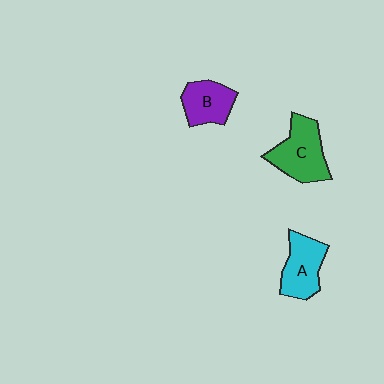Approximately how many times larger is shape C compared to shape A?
Approximately 1.2 times.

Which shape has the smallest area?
Shape B (purple).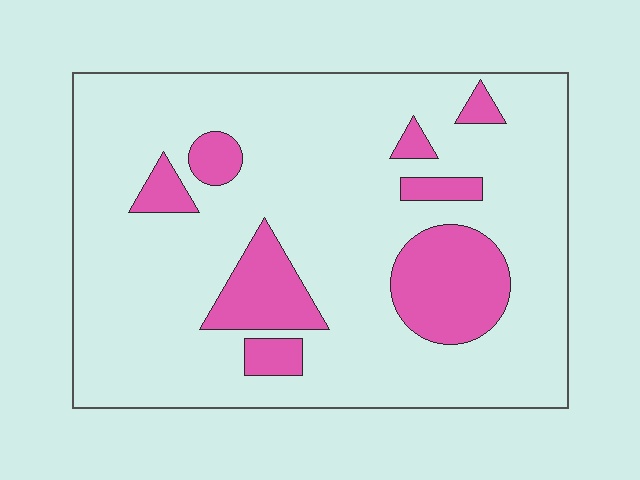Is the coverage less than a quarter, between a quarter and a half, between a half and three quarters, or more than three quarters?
Less than a quarter.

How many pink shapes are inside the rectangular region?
8.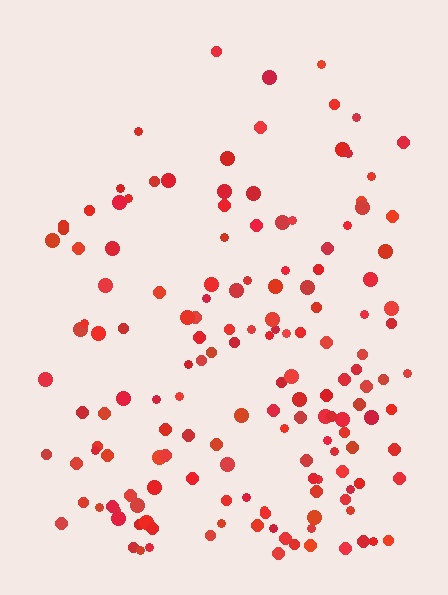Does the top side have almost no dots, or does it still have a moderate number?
Still a moderate number, just noticeably fewer than the bottom.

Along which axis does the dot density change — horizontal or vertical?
Vertical.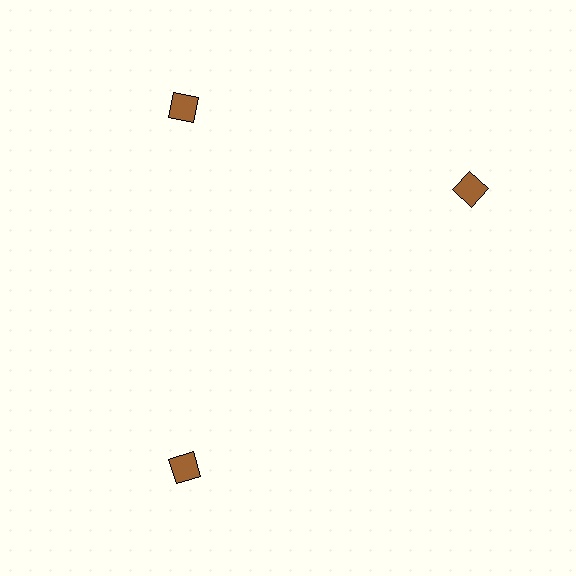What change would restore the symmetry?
The symmetry would be restored by rotating it back into even spacing with its neighbors so that all 3 squares sit at equal angles and equal distance from the center.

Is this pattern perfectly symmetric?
No. The 3 brown squares are arranged in a ring, but one element near the 3 o'clock position is rotated out of alignment along the ring, breaking the 3-fold rotational symmetry.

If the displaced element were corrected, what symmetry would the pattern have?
It would have 3-fold rotational symmetry — the pattern would map onto itself every 120 degrees.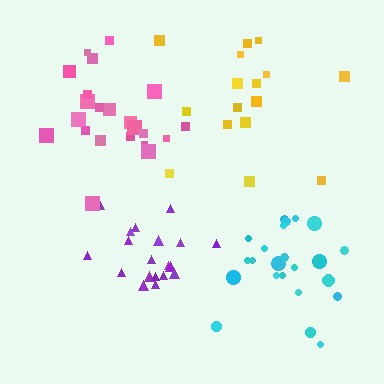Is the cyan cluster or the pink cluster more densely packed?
Cyan.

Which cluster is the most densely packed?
Cyan.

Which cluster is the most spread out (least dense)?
Yellow.